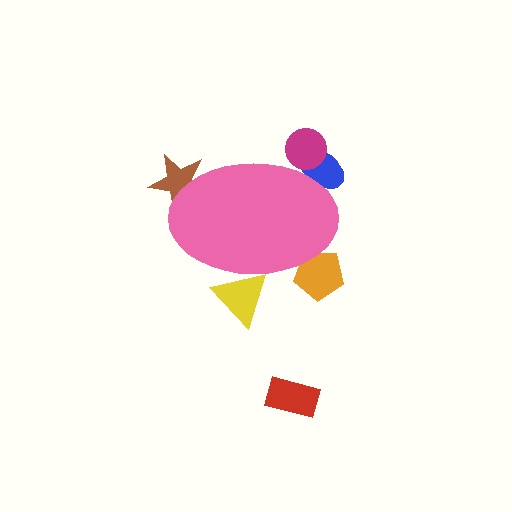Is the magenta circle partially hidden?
Yes, the magenta circle is partially hidden behind the pink ellipse.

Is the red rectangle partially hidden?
No, the red rectangle is fully visible.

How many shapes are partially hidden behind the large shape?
5 shapes are partially hidden.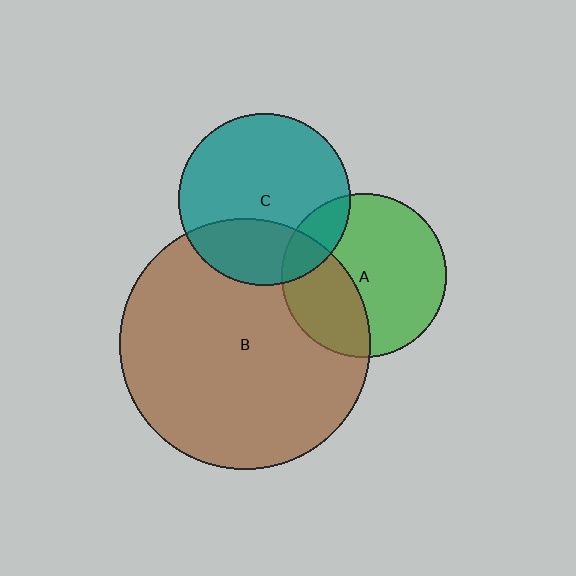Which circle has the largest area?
Circle B (brown).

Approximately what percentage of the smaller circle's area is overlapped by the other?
Approximately 35%.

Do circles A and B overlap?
Yes.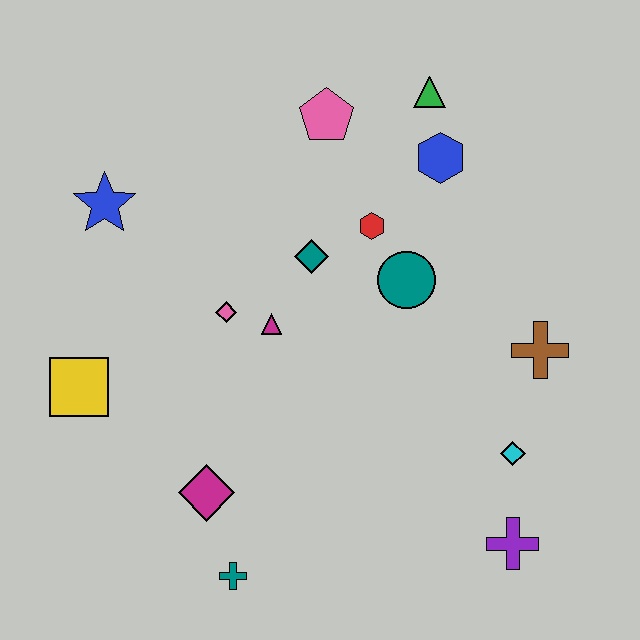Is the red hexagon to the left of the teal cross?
No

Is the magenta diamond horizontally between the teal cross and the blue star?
Yes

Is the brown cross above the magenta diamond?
Yes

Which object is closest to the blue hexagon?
The green triangle is closest to the blue hexagon.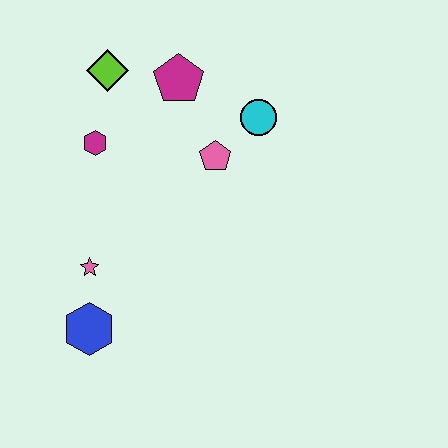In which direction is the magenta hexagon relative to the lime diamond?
The magenta hexagon is below the lime diamond.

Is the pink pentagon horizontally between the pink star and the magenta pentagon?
No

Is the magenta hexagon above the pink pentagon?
Yes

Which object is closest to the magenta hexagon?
The lime diamond is closest to the magenta hexagon.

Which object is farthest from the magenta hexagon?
The blue hexagon is farthest from the magenta hexagon.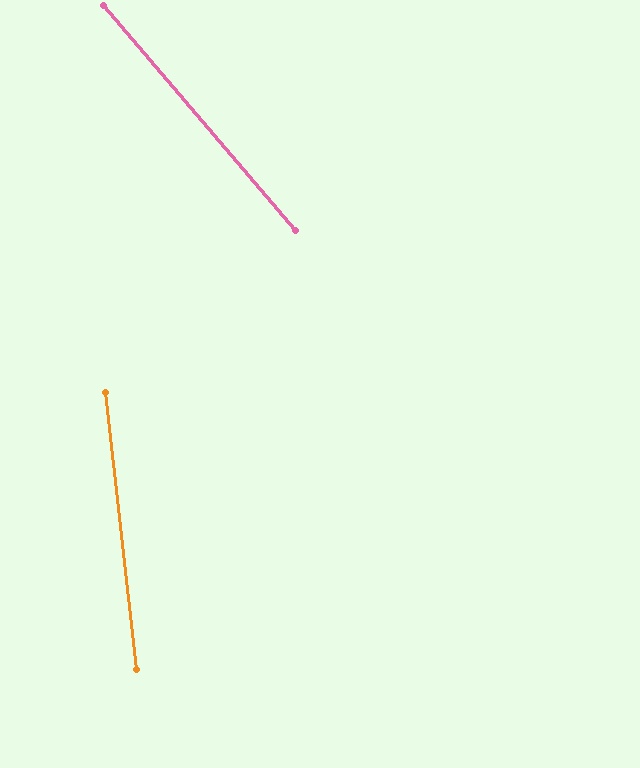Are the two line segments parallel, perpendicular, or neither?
Neither parallel nor perpendicular — they differ by about 34°.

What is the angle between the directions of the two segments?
Approximately 34 degrees.